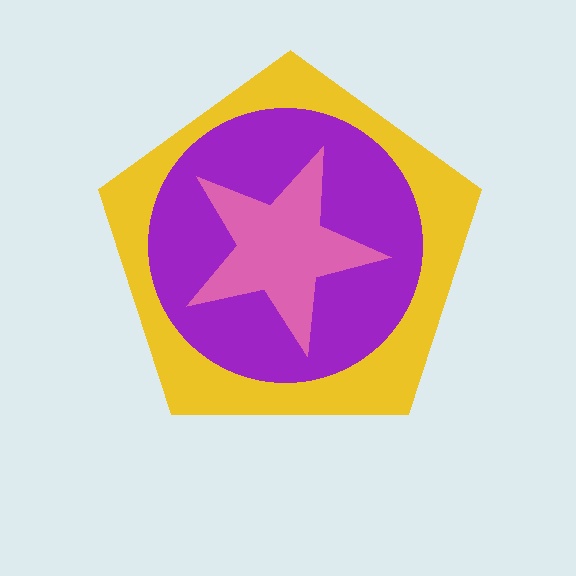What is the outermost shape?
The yellow pentagon.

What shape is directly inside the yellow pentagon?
The purple circle.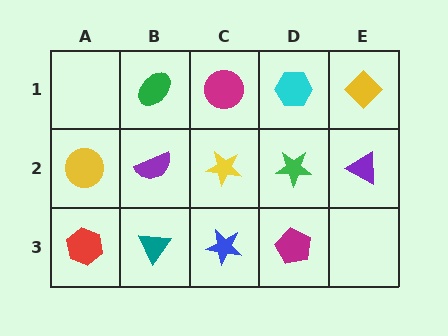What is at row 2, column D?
A green star.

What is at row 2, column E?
A purple triangle.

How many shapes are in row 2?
5 shapes.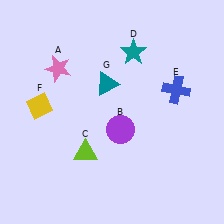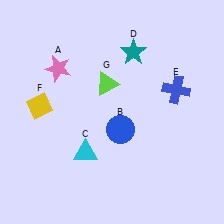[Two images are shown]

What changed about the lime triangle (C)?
In Image 1, C is lime. In Image 2, it changed to cyan.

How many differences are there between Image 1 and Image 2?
There are 3 differences between the two images.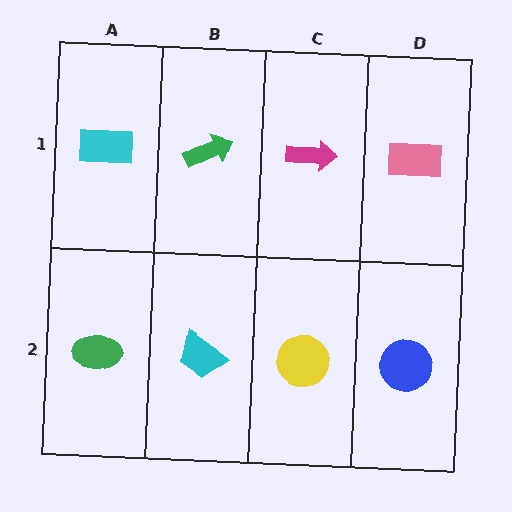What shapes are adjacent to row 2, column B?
A green arrow (row 1, column B), a green ellipse (row 2, column A), a yellow circle (row 2, column C).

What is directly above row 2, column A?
A cyan rectangle.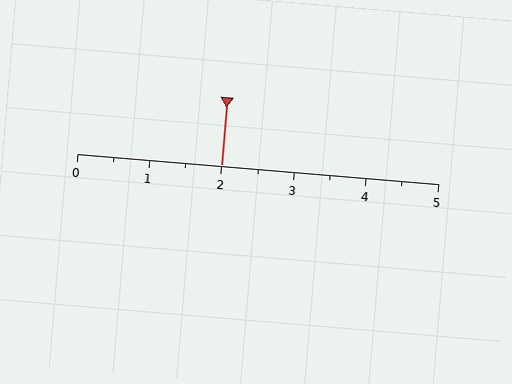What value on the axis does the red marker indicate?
The marker indicates approximately 2.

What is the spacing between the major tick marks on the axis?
The major ticks are spaced 1 apart.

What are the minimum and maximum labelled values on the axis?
The axis runs from 0 to 5.